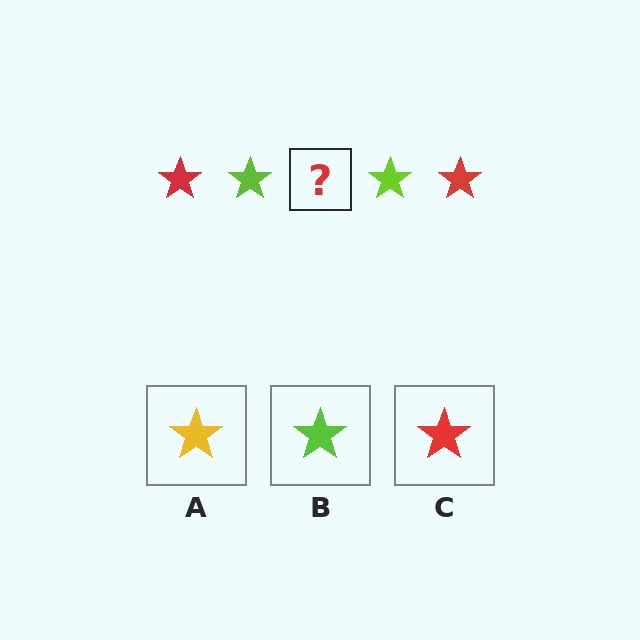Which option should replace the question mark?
Option C.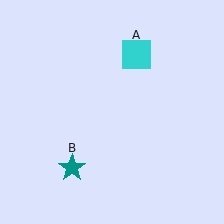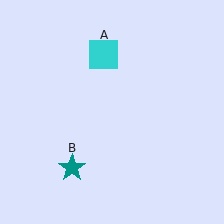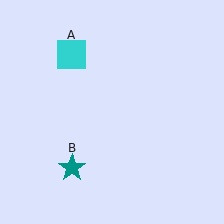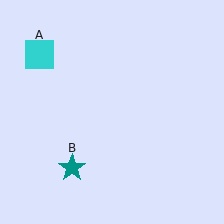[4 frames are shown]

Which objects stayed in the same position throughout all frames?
Teal star (object B) remained stationary.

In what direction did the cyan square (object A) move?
The cyan square (object A) moved left.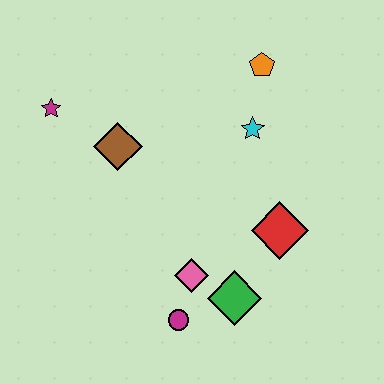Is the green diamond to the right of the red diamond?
No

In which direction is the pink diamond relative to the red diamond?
The pink diamond is to the left of the red diamond.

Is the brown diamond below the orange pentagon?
Yes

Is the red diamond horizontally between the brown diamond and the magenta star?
No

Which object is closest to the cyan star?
The orange pentagon is closest to the cyan star.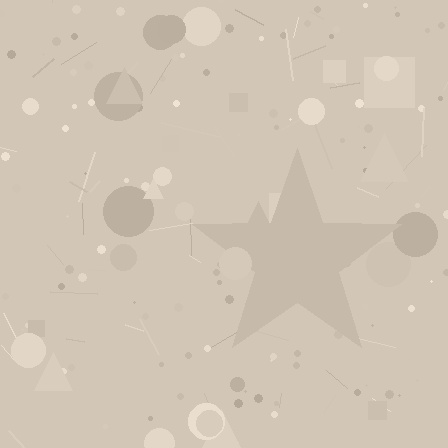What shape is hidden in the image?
A star is hidden in the image.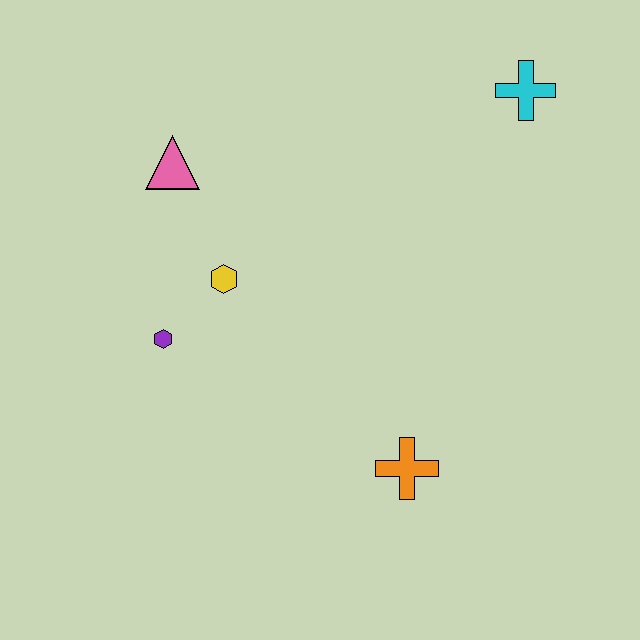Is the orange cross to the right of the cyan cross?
No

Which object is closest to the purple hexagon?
The yellow hexagon is closest to the purple hexagon.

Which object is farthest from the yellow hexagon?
The cyan cross is farthest from the yellow hexagon.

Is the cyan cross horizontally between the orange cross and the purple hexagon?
No